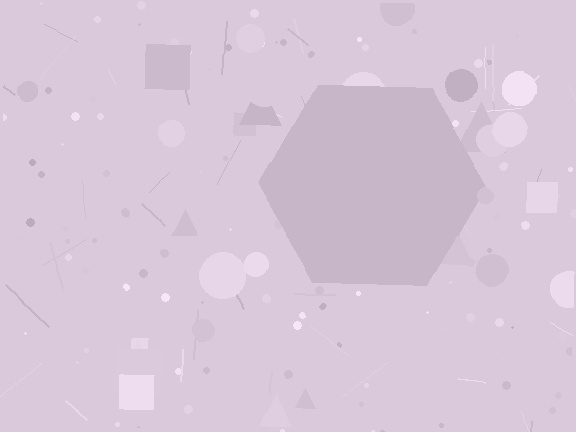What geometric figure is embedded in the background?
A hexagon is embedded in the background.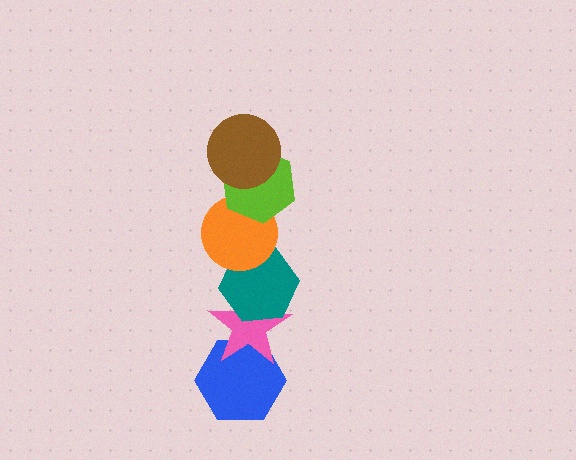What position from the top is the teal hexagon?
The teal hexagon is 4th from the top.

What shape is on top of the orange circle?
The lime hexagon is on top of the orange circle.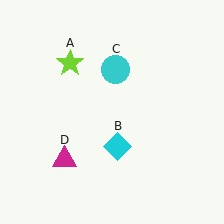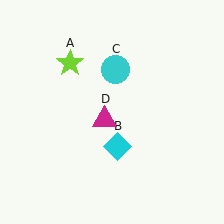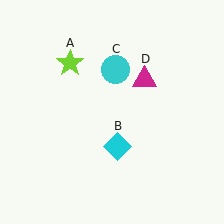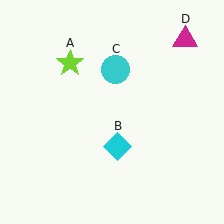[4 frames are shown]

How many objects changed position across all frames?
1 object changed position: magenta triangle (object D).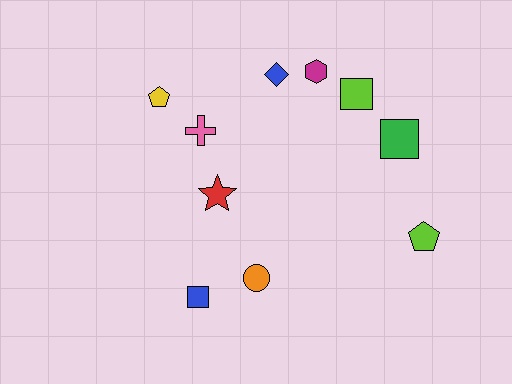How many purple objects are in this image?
There are no purple objects.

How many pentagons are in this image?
There are 2 pentagons.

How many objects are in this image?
There are 10 objects.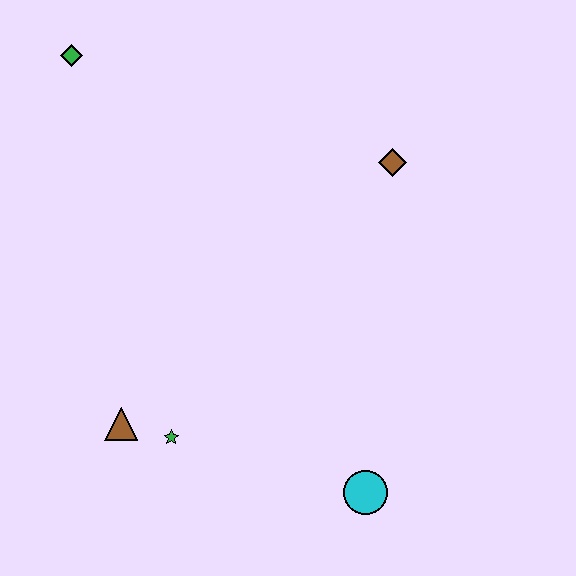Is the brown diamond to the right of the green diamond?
Yes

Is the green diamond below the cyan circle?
No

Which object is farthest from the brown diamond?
The brown triangle is farthest from the brown diamond.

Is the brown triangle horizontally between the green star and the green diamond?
Yes